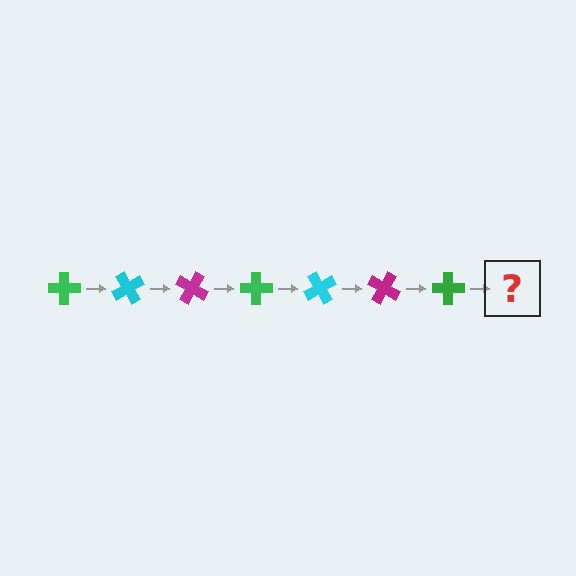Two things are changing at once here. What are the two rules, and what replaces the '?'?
The two rules are that it rotates 60 degrees each step and the color cycles through green, cyan, and magenta. The '?' should be a cyan cross, rotated 420 degrees from the start.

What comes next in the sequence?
The next element should be a cyan cross, rotated 420 degrees from the start.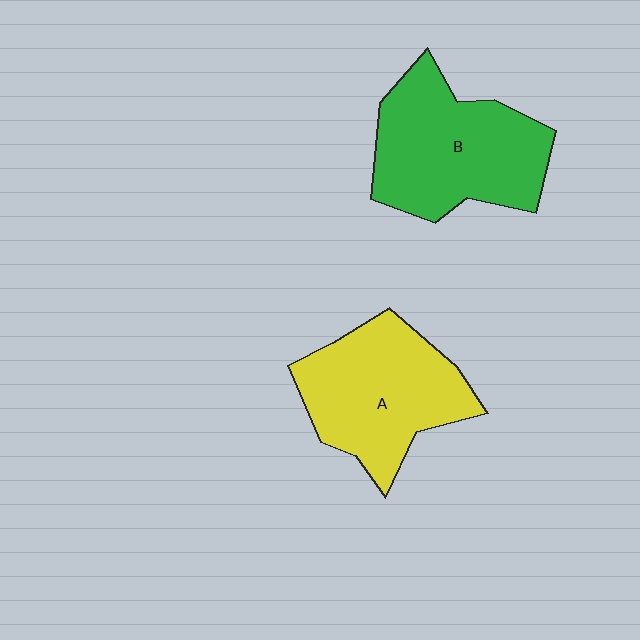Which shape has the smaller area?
Shape A (yellow).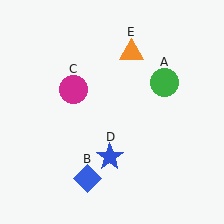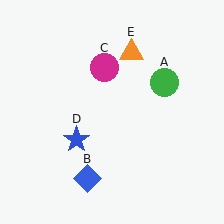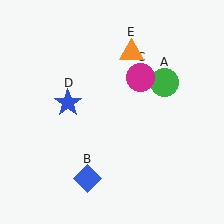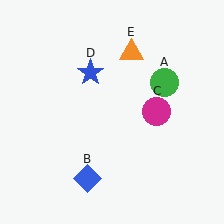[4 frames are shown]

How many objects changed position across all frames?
2 objects changed position: magenta circle (object C), blue star (object D).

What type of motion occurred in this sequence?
The magenta circle (object C), blue star (object D) rotated clockwise around the center of the scene.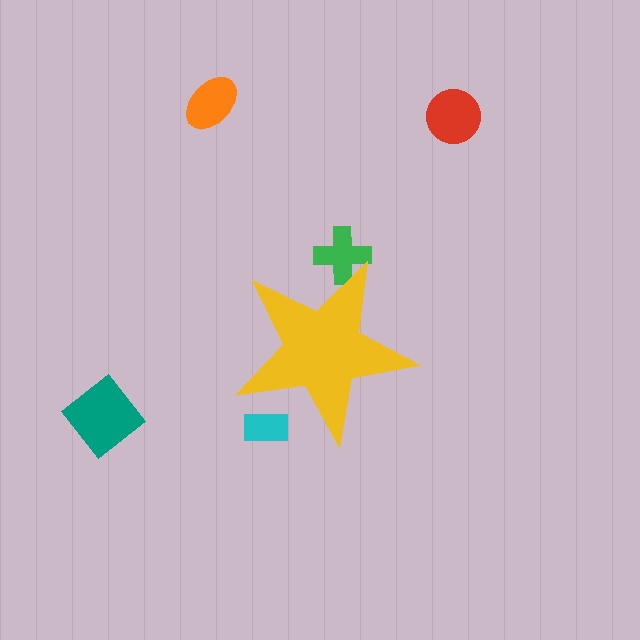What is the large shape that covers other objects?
A yellow star.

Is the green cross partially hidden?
Yes, the green cross is partially hidden behind the yellow star.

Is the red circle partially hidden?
No, the red circle is fully visible.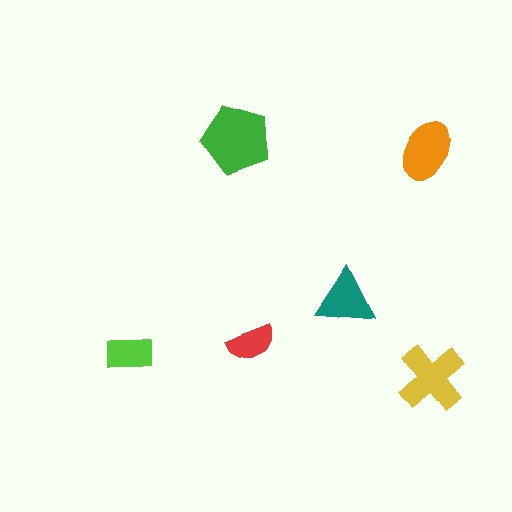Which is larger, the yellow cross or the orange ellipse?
The yellow cross.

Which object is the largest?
The green pentagon.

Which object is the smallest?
The red semicircle.